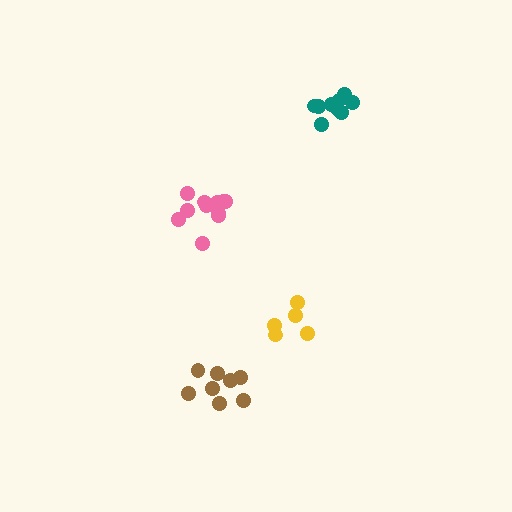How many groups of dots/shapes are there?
There are 4 groups.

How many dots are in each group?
Group 1: 5 dots, Group 2: 11 dots, Group 3: 8 dots, Group 4: 11 dots (35 total).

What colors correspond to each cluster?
The clusters are colored: yellow, teal, brown, pink.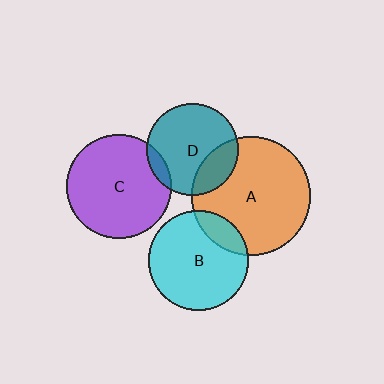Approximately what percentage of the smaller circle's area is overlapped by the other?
Approximately 10%.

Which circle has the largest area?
Circle A (orange).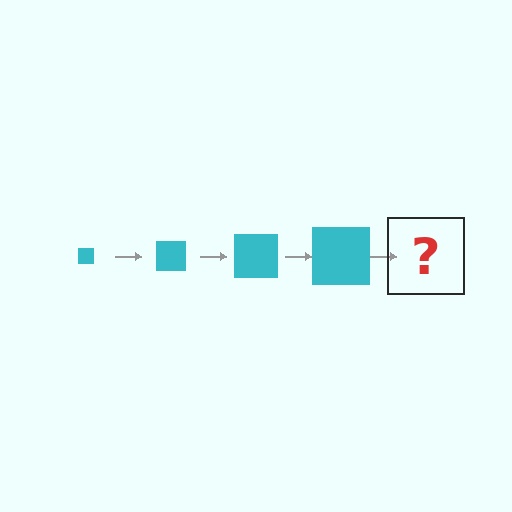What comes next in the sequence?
The next element should be a cyan square, larger than the previous one.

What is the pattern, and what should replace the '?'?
The pattern is that the square gets progressively larger each step. The '?' should be a cyan square, larger than the previous one.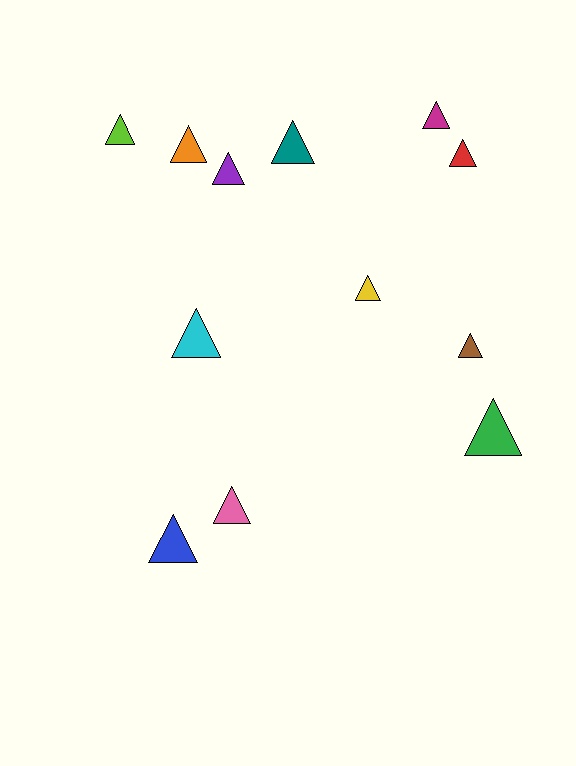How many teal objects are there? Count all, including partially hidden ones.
There is 1 teal object.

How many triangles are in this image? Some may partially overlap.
There are 12 triangles.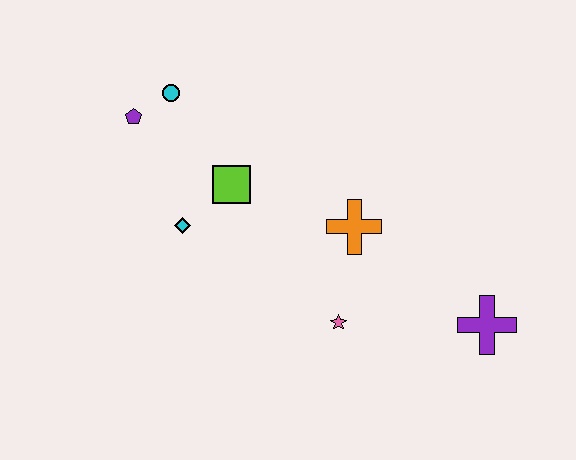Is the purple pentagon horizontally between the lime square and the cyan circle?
No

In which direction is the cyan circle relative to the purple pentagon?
The cyan circle is to the right of the purple pentagon.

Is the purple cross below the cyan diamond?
Yes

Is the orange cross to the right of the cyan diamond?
Yes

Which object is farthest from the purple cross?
The purple pentagon is farthest from the purple cross.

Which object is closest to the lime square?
The cyan diamond is closest to the lime square.